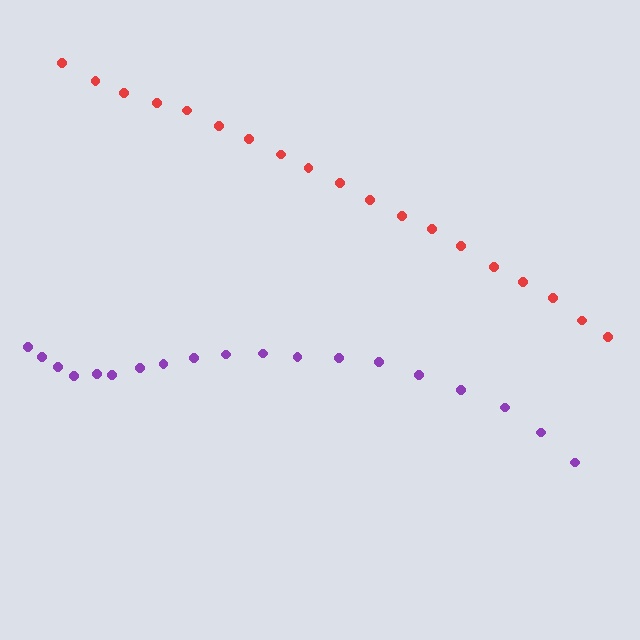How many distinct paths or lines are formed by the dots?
There are 2 distinct paths.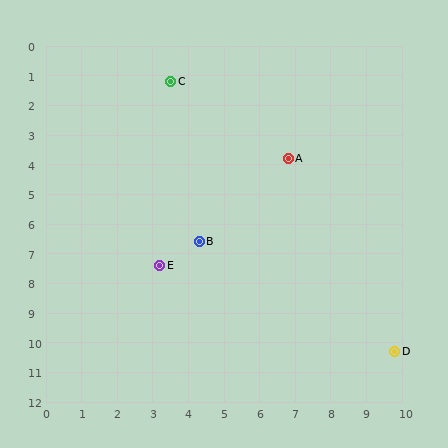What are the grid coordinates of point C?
Point C is at approximately (3.5, 1.2).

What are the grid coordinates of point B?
Point B is at approximately (4.3, 6.6).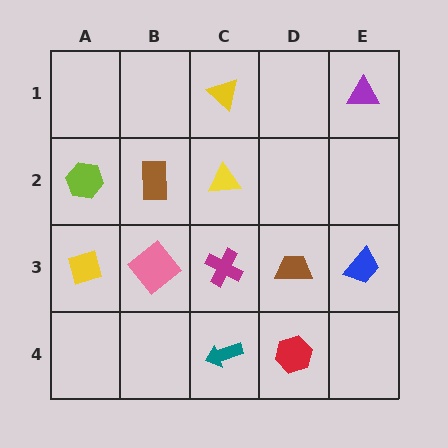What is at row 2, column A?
A lime hexagon.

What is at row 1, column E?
A purple triangle.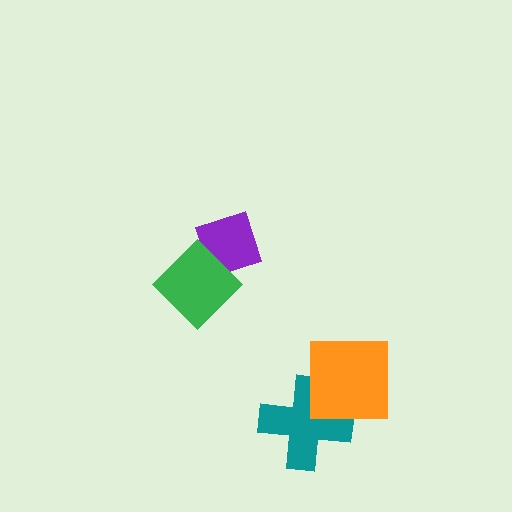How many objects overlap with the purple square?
1 object overlaps with the purple square.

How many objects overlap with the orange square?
1 object overlaps with the orange square.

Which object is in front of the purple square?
The green diamond is in front of the purple square.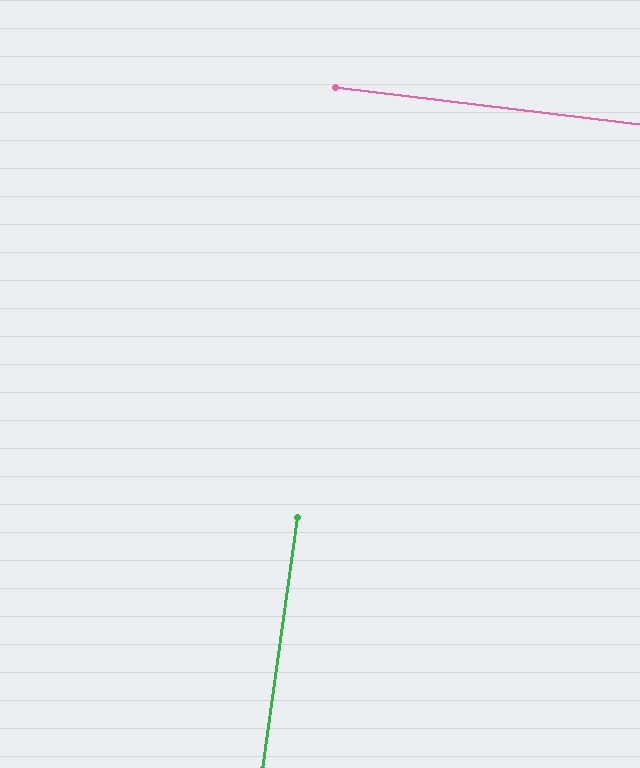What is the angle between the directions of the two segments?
Approximately 89 degrees.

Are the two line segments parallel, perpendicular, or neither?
Perpendicular — they meet at approximately 89°.